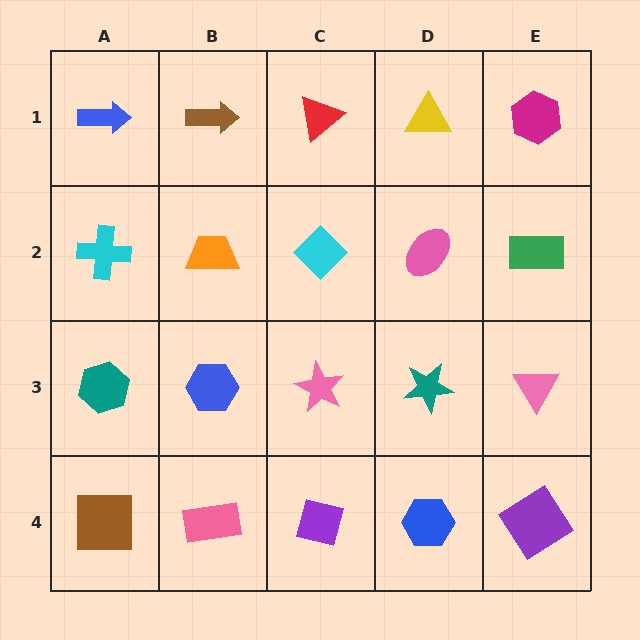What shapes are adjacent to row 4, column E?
A pink triangle (row 3, column E), a blue hexagon (row 4, column D).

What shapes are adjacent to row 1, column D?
A pink ellipse (row 2, column D), a red triangle (row 1, column C), a magenta hexagon (row 1, column E).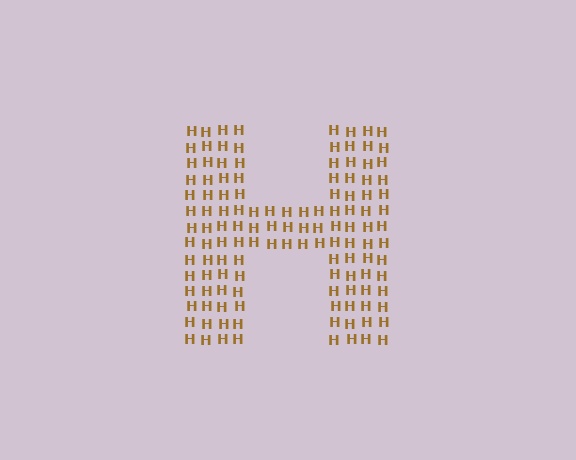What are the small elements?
The small elements are letter H's.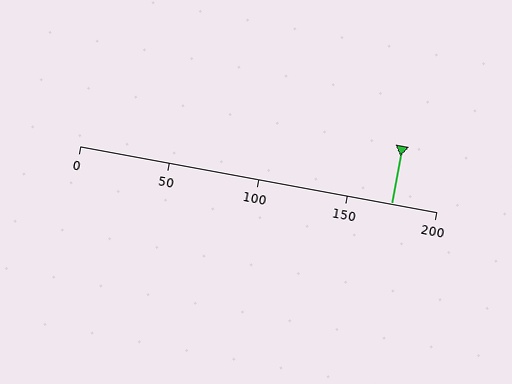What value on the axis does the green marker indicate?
The marker indicates approximately 175.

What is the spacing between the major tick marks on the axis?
The major ticks are spaced 50 apart.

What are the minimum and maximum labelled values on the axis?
The axis runs from 0 to 200.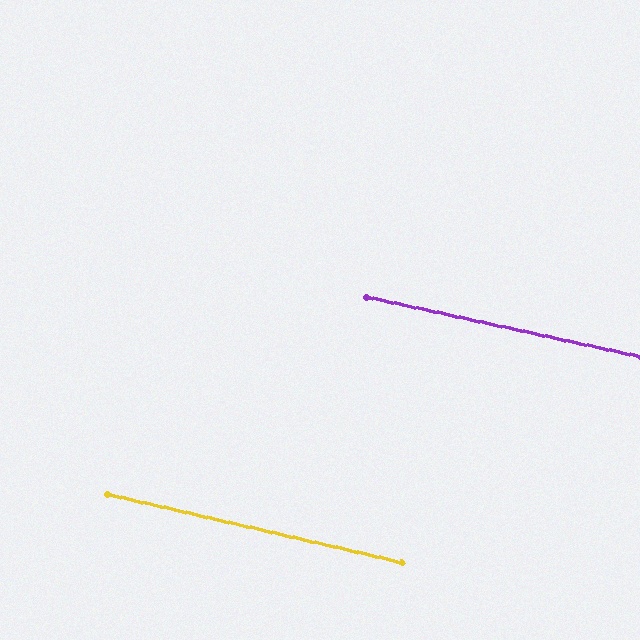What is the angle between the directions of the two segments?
Approximately 1 degree.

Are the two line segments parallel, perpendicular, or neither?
Parallel — their directions differ by only 0.8°.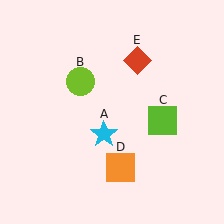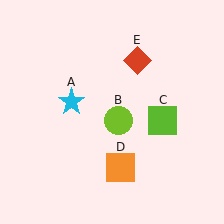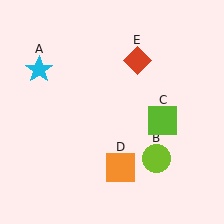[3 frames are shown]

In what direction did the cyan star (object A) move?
The cyan star (object A) moved up and to the left.